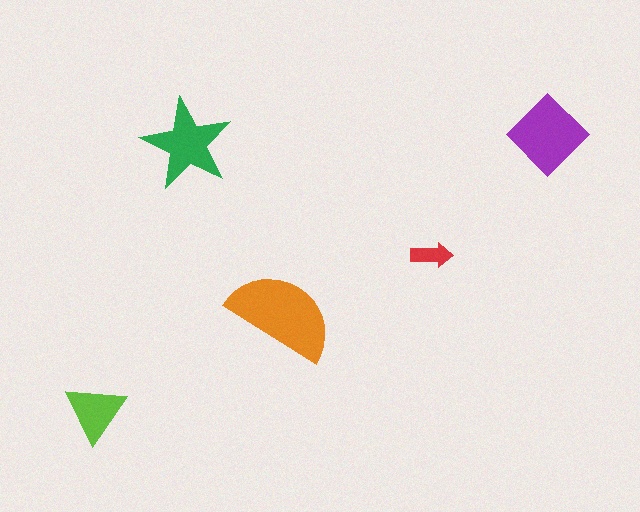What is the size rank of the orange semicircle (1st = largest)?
1st.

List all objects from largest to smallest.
The orange semicircle, the purple diamond, the green star, the lime triangle, the red arrow.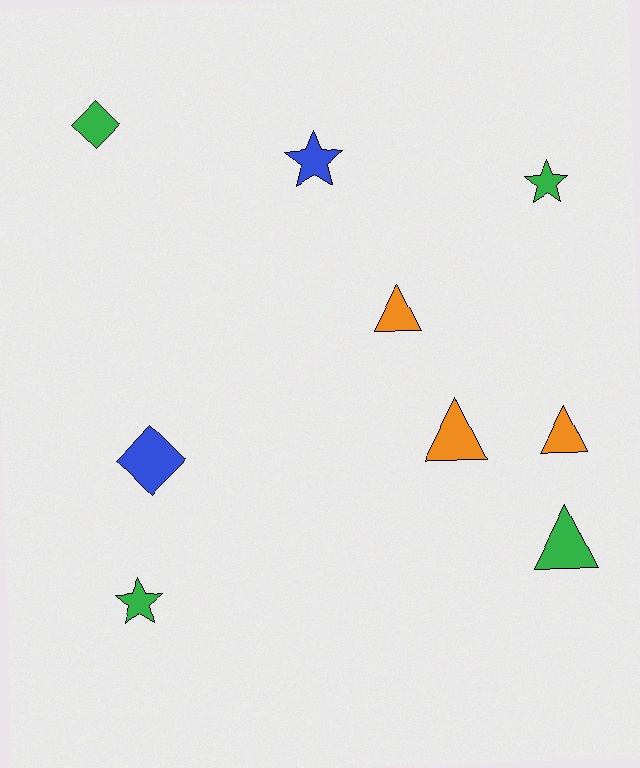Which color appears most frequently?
Green, with 4 objects.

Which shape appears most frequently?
Triangle, with 4 objects.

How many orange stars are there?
There are no orange stars.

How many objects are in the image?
There are 9 objects.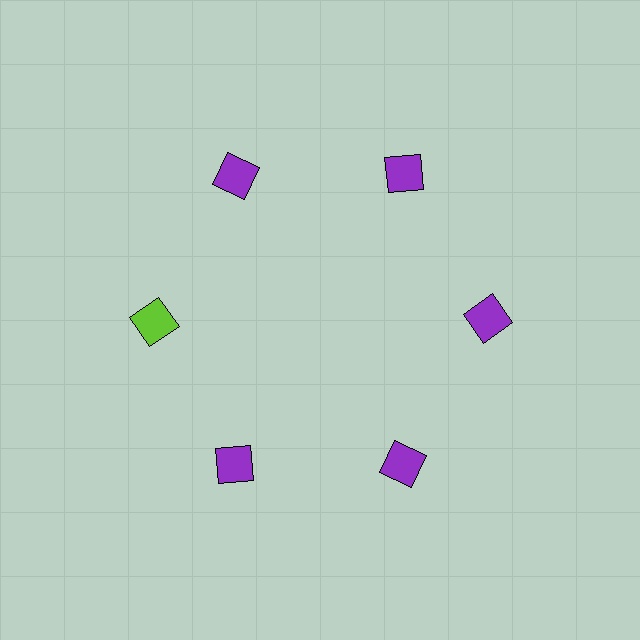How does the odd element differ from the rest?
It has a different color: lime instead of purple.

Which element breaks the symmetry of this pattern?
The lime square at roughly the 9 o'clock position breaks the symmetry. All other shapes are purple squares.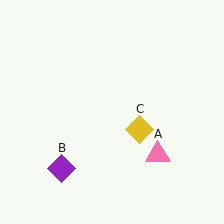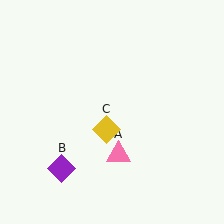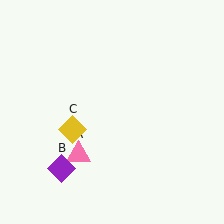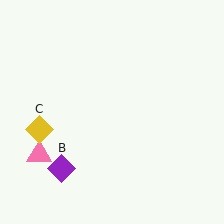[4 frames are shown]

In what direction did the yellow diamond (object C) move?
The yellow diamond (object C) moved left.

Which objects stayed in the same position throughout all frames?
Purple diamond (object B) remained stationary.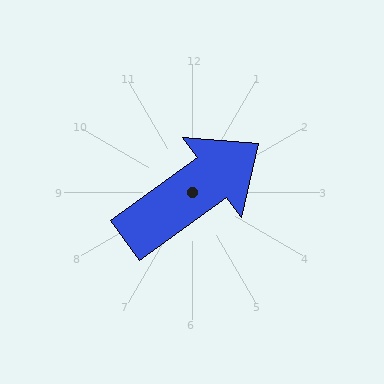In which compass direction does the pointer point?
Northeast.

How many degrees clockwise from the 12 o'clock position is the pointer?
Approximately 54 degrees.